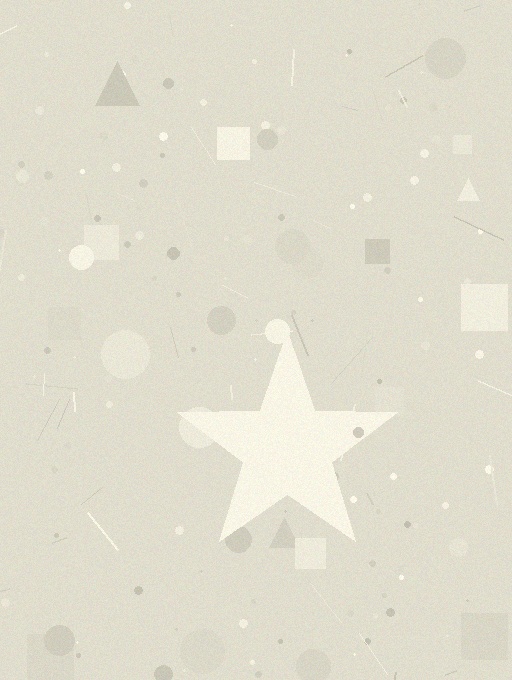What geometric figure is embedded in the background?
A star is embedded in the background.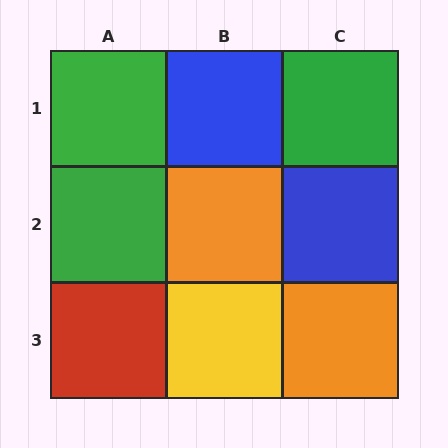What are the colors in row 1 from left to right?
Green, blue, green.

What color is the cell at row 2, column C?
Blue.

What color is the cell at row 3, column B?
Yellow.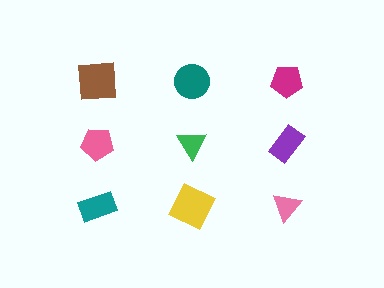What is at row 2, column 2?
A green triangle.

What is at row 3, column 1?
A teal rectangle.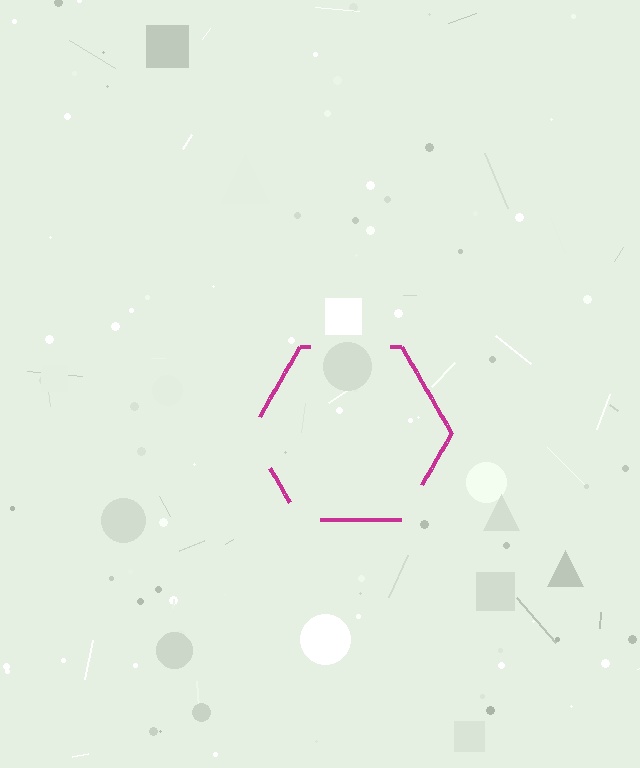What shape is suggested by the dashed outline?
The dashed outline suggests a hexagon.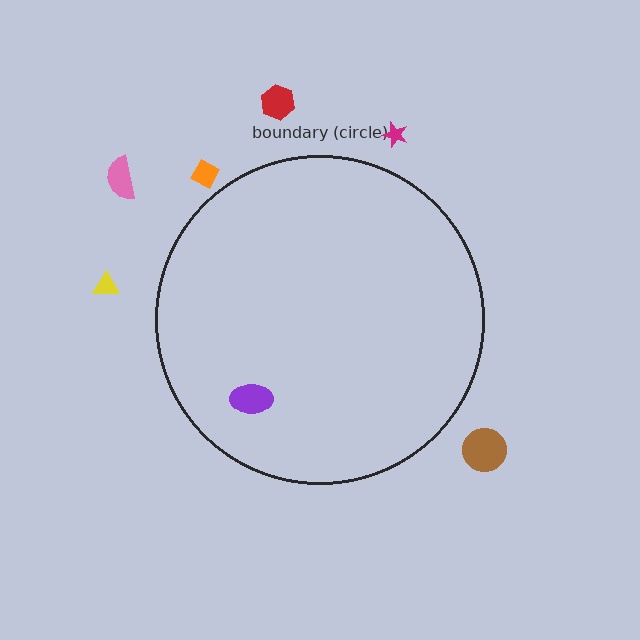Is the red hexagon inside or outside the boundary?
Outside.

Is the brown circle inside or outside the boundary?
Outside.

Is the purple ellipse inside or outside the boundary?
Inside.